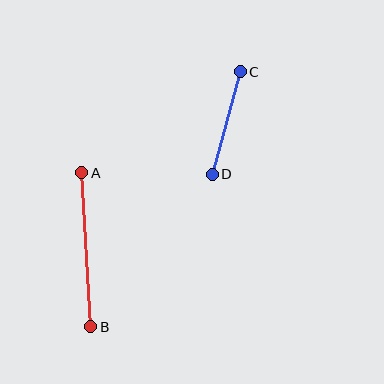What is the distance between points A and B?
The distance is approximately 154 pixels.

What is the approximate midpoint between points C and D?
The midpoint is at approximately (226, 123) pixels.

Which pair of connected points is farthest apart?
Points A and B are farthest apart.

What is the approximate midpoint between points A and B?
The midpoint is at approximately (86, 250) pixels.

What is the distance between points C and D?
The distance is approximately 106 pixels.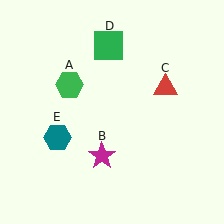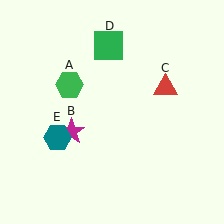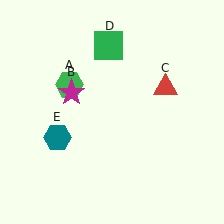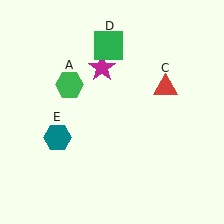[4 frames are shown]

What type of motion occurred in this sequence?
The magenta star (object B) rotated clockwise around the center of the scene.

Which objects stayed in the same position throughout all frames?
Green hexagon (object A) and red triangle (object C) and green square (object D) and teal hexagon (object E) remained stationary.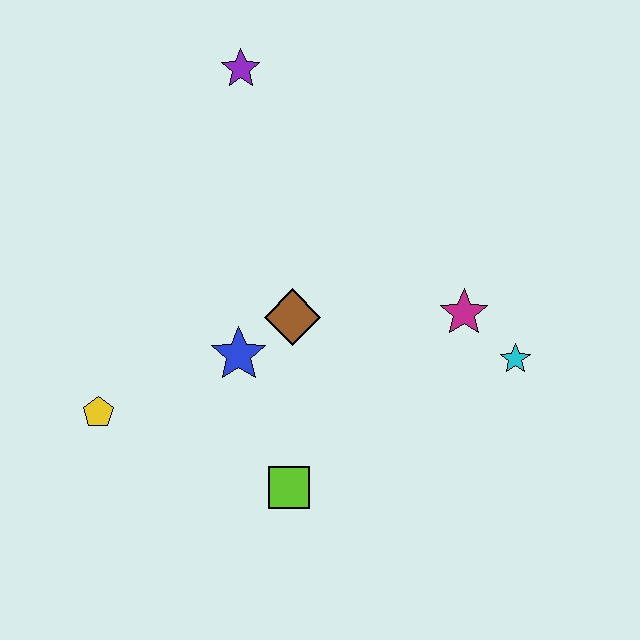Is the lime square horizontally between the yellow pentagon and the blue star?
No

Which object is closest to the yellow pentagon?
The blue star is closest to the yellow pentagon.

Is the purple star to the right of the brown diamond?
No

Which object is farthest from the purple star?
The lime square is farthest from the purple star.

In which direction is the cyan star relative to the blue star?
The cyan star is to the right of the blue star.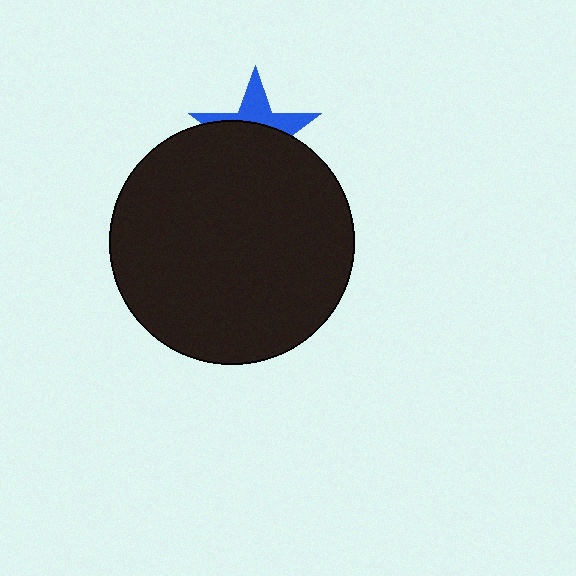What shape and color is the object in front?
The object in front is a black circle.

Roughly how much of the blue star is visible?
A small part of it is visible (roughly 38%).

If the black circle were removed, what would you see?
You would see the complete blue star.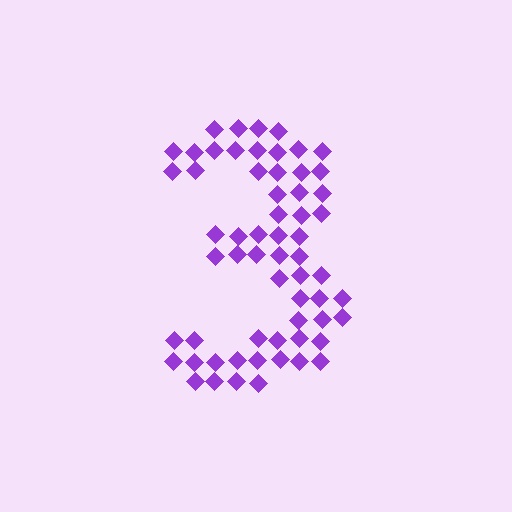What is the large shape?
The large shape is the digit 3.